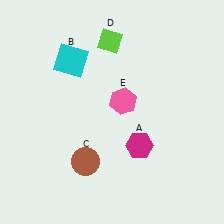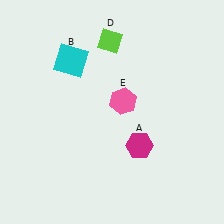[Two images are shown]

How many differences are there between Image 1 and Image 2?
There is 1 difference between the two images.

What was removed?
The brown circle (C) was removed in Image 2.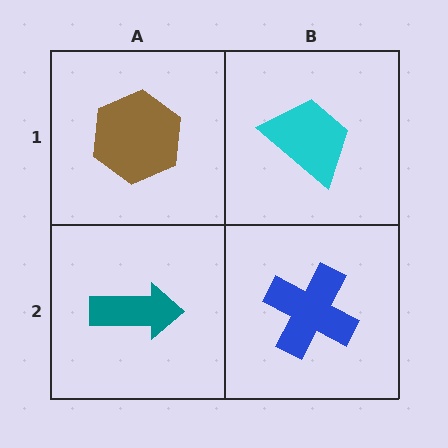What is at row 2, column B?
A blue cross.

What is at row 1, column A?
A brown hexagon.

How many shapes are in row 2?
2 shapes.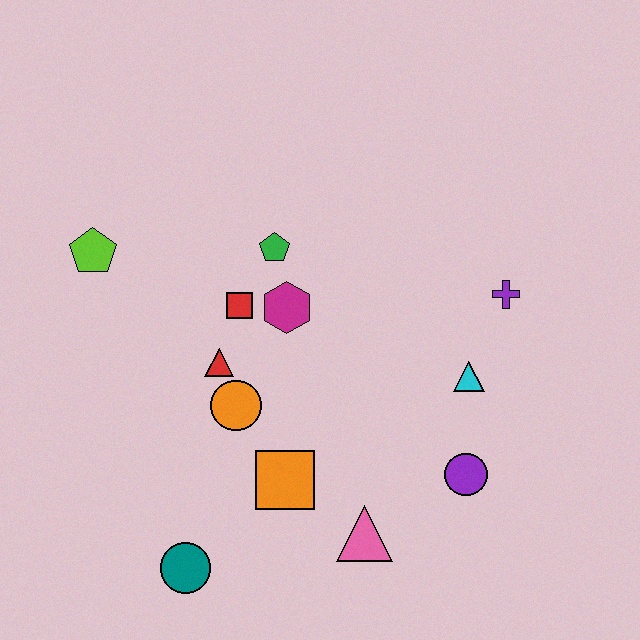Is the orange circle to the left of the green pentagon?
Yes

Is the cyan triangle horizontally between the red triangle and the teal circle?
No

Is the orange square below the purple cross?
Yes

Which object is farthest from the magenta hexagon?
The teal circle is farthest from the magenta hexagon.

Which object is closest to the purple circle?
The cyan triangle is closest to the purple circle.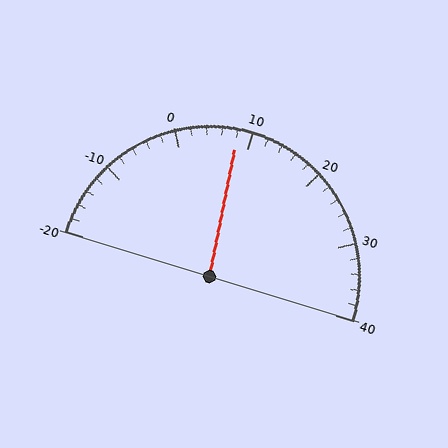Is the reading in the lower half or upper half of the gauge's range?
The reading is in the lower half of the range (-20 to 40).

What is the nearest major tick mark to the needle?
The nearest major tick mark is 10.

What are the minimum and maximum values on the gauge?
The gauge ranges from -20 to 40.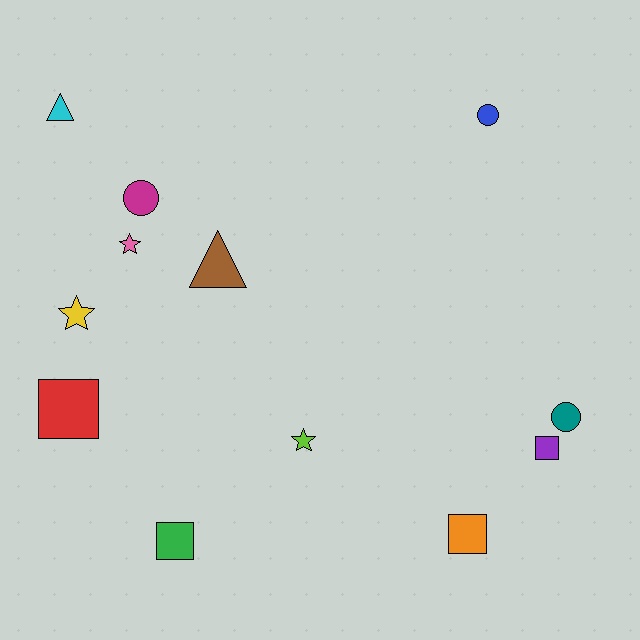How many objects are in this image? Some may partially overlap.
There are 12 objects.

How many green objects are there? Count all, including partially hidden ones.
There is 1 green object.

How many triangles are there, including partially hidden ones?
There are 2 triangles.